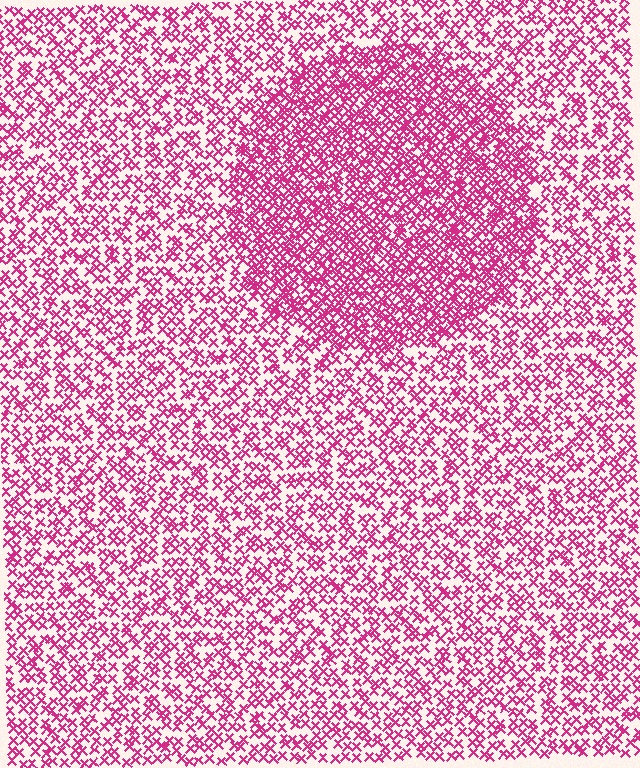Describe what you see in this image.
The image contains small magenta elements arranged at two different densities. A circle-shaped region is visible where the elements are more densely packed than the surrounding area.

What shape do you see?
I see a circle.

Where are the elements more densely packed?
The elements are more densely packed inside the circle boundary.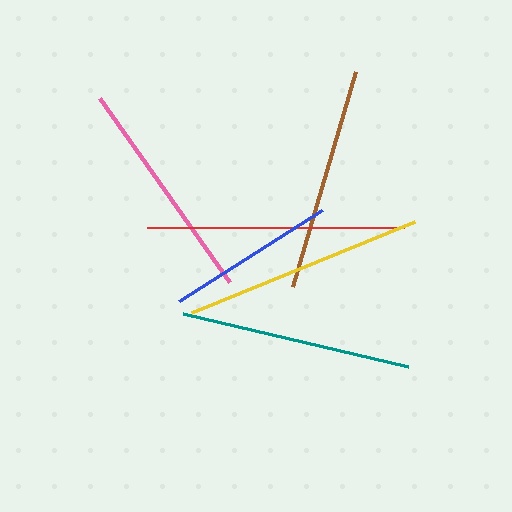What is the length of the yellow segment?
The yellow segment is approximately 241 pixels long.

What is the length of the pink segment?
The pink segment is approximately 226 pixels long.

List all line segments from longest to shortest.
From longest to shortest: red, yellow, teal, pink, brown, blue.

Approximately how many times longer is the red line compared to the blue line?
The red line is approximately 1.5 times the length of the blue line.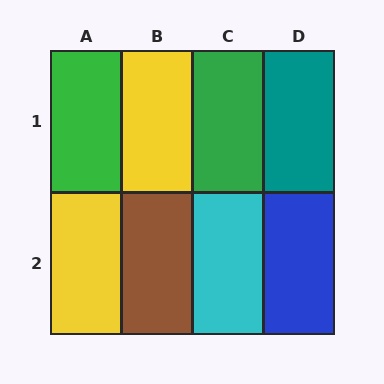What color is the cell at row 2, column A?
Yellow.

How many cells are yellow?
2 cells are yellow.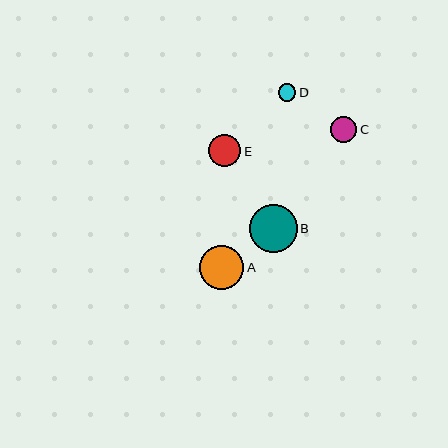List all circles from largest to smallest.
From largest to smallest: B, A, E, C, D.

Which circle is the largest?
Circle B is the largest with a size of approximately 48 pixels.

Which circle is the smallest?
Circle D is the smallest with a size of approximately 18 pixels.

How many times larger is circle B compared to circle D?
Circle B is approximately 2.7 times the size of circle D.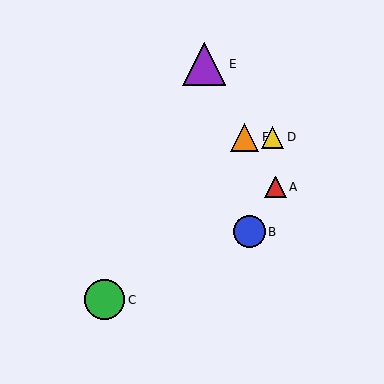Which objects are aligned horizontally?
Objects D, F are aligned horizontally.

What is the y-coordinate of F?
Object F is at y≈137.